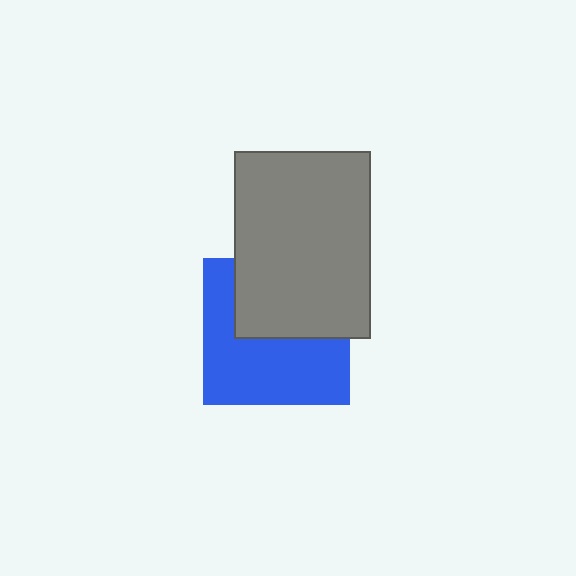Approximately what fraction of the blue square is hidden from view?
Roughly 44% of the blue square is hidden behind the gray rectangle.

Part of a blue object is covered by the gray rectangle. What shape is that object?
It is a square.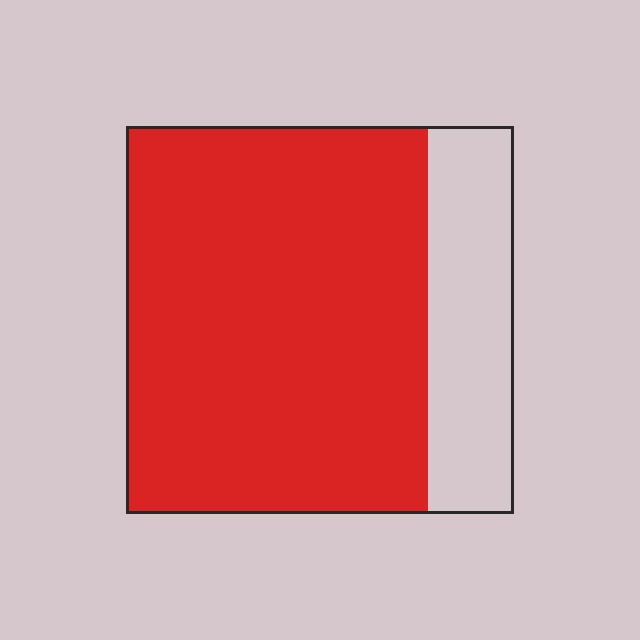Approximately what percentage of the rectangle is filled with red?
Approximately 80%.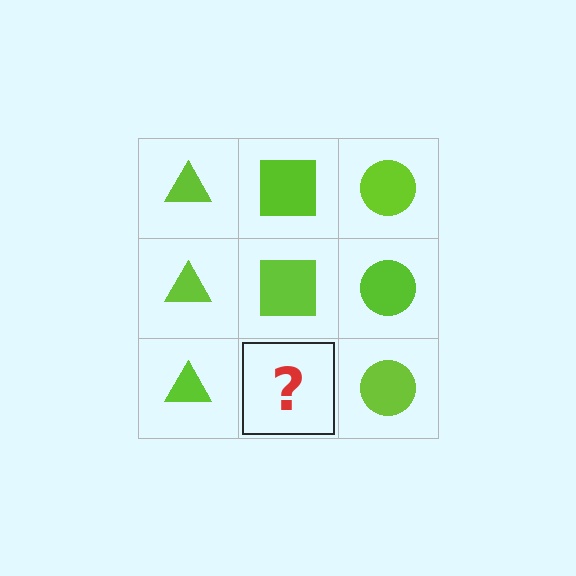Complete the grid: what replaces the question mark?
The question mark should be replaced with a lime square.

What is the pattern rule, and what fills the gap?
The rule is that each column has a consistent shape. The gap should be filled with a lime square.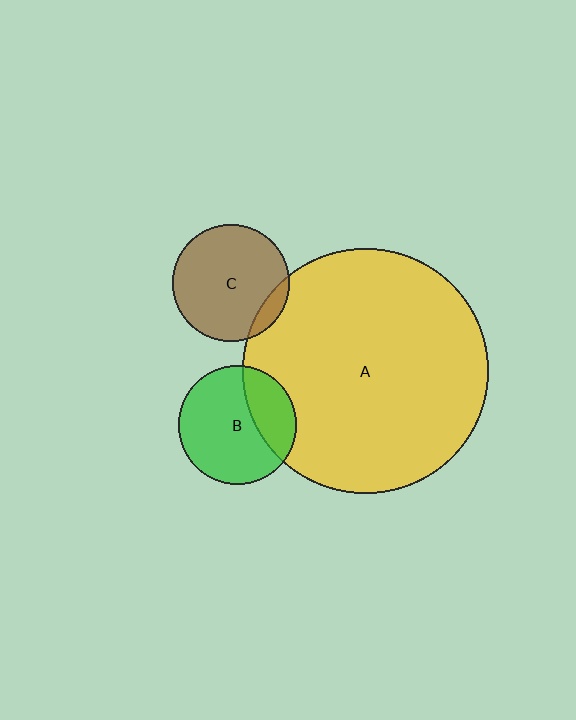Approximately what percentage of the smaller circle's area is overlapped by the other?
Approximately 10%.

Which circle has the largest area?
Circle A (yellow).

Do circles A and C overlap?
Yes.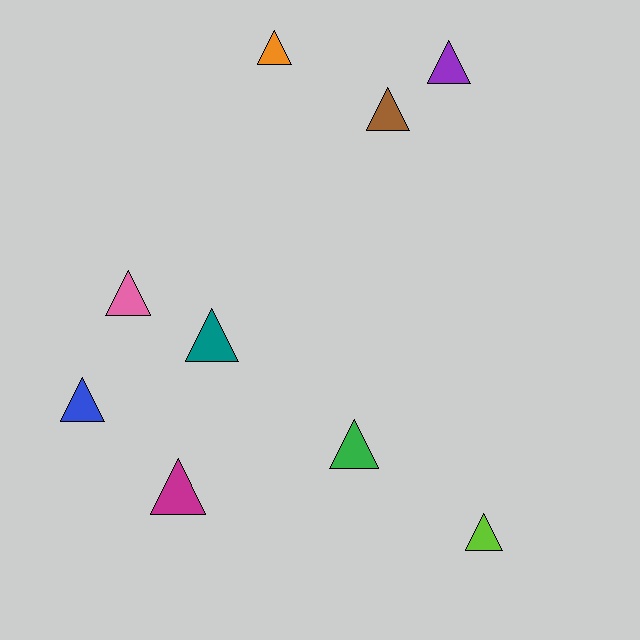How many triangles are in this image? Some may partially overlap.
There are 9 triangles.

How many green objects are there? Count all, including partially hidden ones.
There is 1 green object.